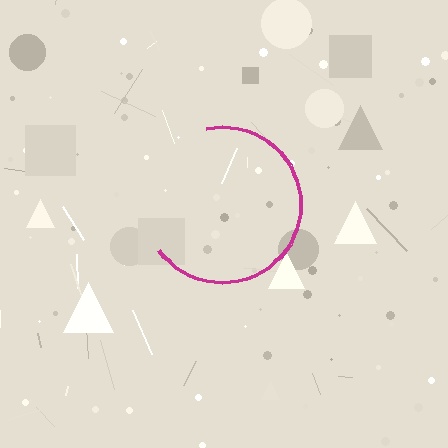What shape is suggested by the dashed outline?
The dashed outline suggests a circle.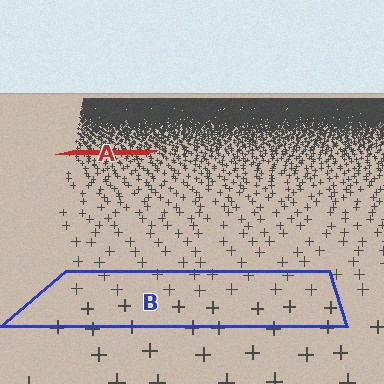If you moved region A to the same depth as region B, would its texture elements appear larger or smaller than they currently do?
They would appear larger. At a closer depth, the same texture elements are projected at a bigger on-screen size.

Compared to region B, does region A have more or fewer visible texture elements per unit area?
Region A has more texture elements per unit area — they are packed more densely because it is farther away.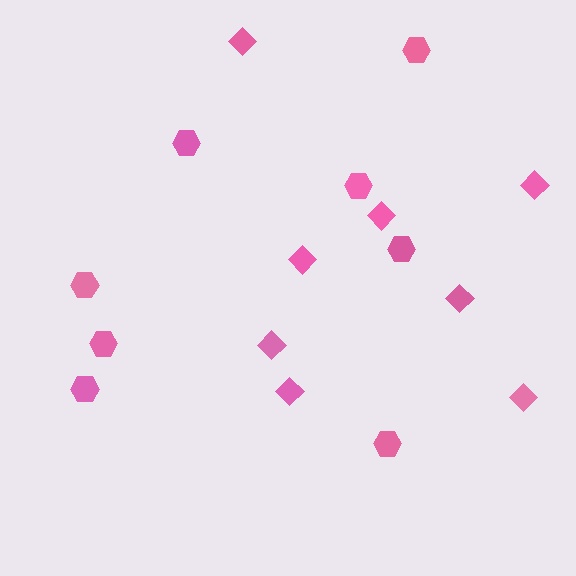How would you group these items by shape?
There are 2 groups: one group of hexagons (8) and one group of diamonds (8).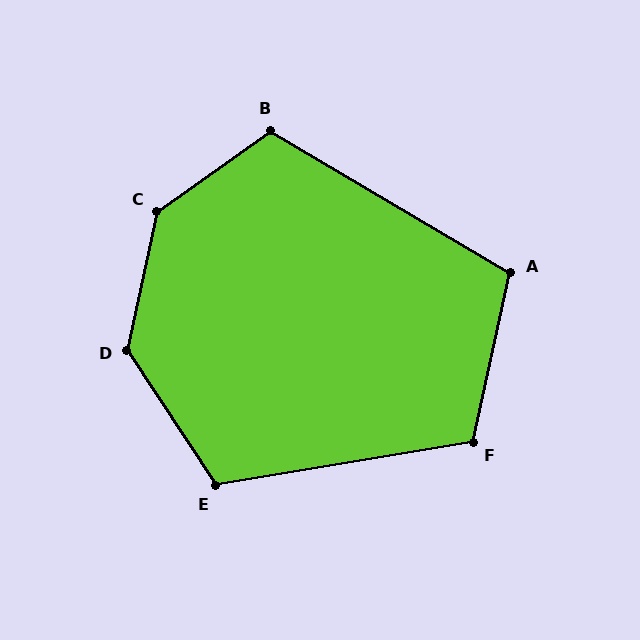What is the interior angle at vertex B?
Approximately 114 degrees (obtuse).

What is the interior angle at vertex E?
Approximately 114 degrees (obtuse).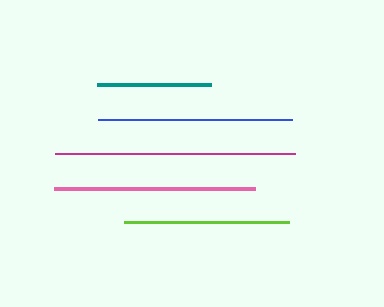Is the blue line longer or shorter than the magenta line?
The magenta line is longer than the blue line.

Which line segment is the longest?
The magenta line is the longest at approximately 240 pixels.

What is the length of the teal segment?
The teal segment is approximately 114 pixels long.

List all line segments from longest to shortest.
From longest to shortest: magenta, pink, blue, lime, teal.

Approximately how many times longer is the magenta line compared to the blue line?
The magenta line is approximately 1.2 times the length of the blue line.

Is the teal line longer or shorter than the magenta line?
The magenta line is longer than the teal line.